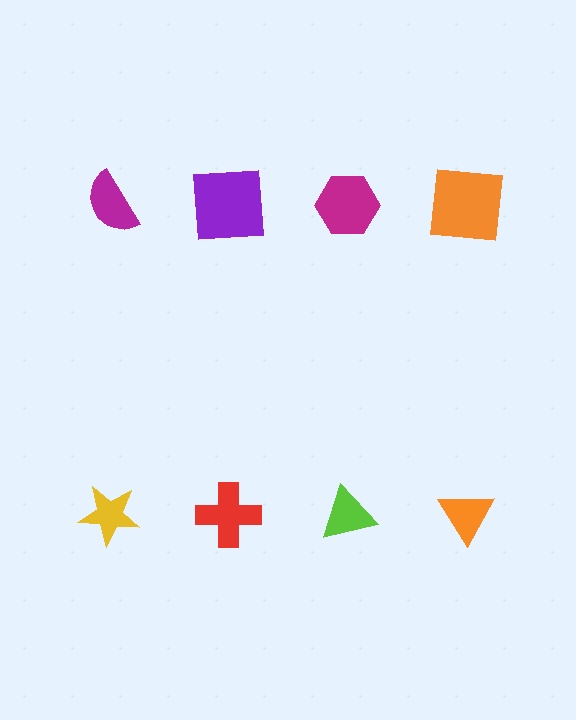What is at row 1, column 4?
An orange square.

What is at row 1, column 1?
A magenta semicircle.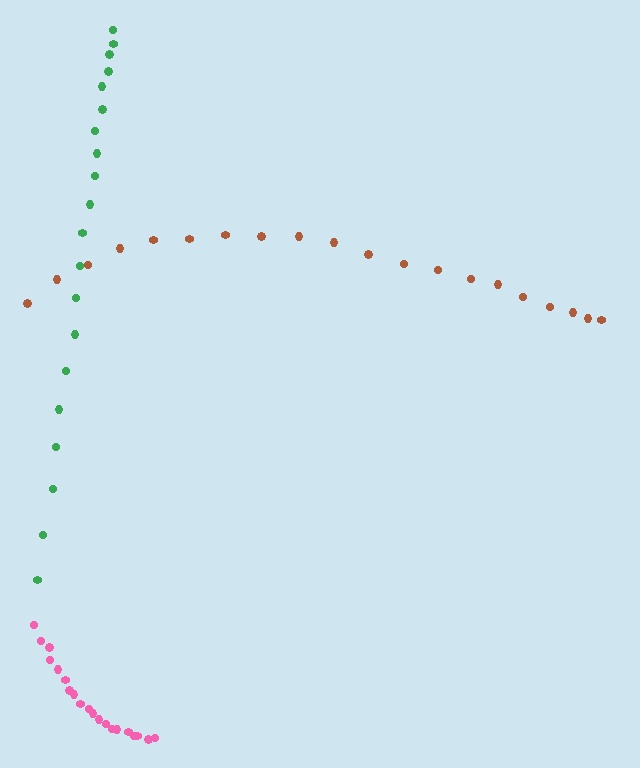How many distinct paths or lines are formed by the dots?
There are 3 distinct paths.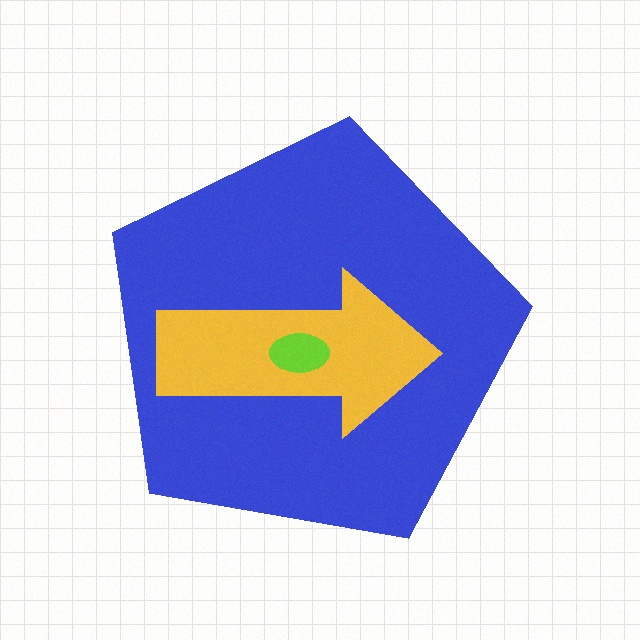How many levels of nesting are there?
3.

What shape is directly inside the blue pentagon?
The yellow arrow.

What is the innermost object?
The lime ellipse.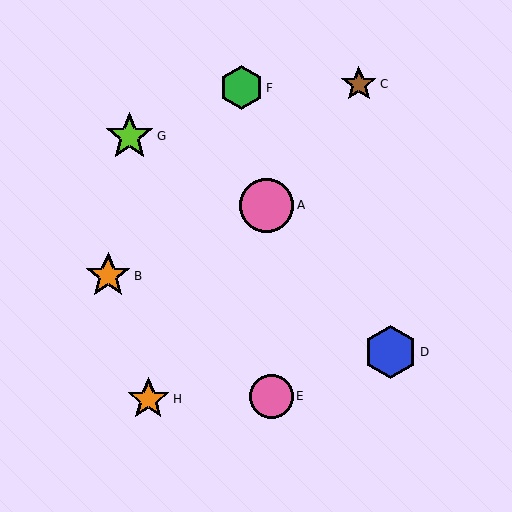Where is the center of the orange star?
The center of the orange star is at (108, 276).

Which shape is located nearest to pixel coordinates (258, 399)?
The pink circle (labeled E) at (271, 396) is nearest to that location.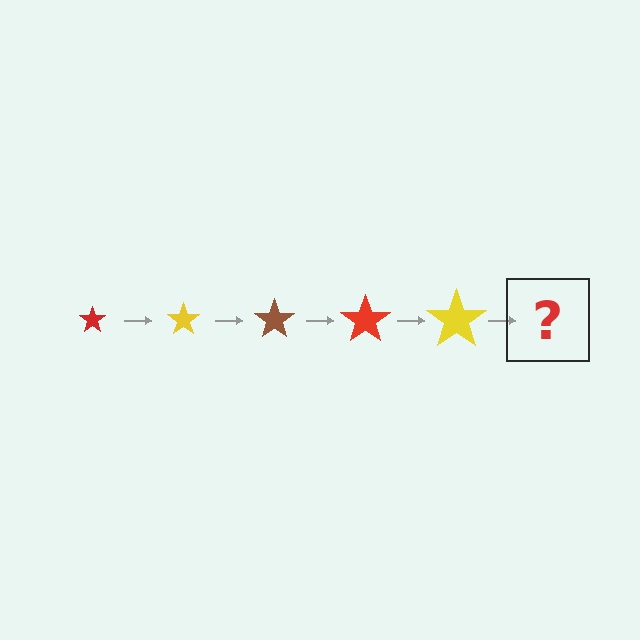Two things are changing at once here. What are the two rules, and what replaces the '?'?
The two rules are that the star grows larger each step and the color cycles through red, yellow, and brown. The '?' should be a brown star, larger than the previous one.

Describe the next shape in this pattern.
It should be a brown star, larger than the previous one.